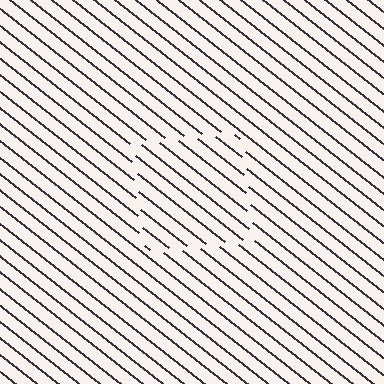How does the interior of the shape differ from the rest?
The interior of the shape contains the same grating, shifted by half a period — the contour is defined by the phase discontinuity where line-ends from the inner and outer gratings abut.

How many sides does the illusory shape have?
4 sides — the line-ends trace a square.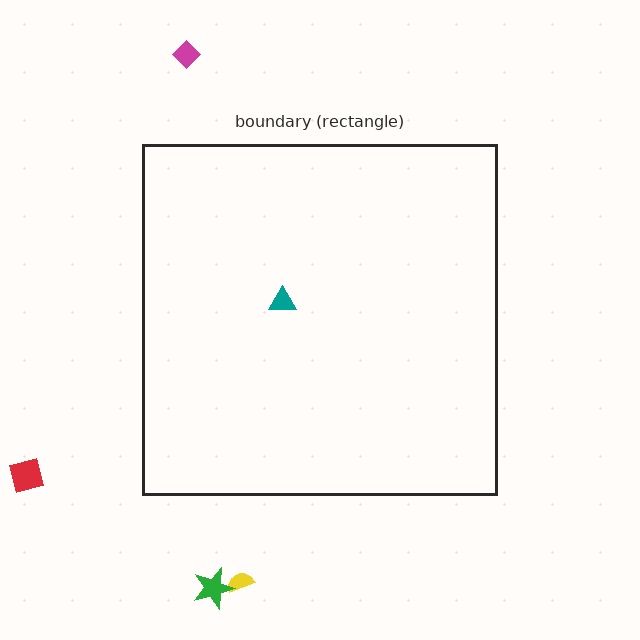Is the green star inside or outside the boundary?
Outside.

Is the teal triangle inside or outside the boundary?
Inside.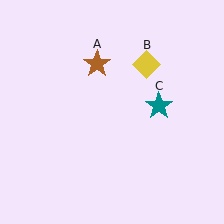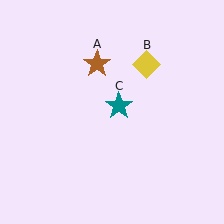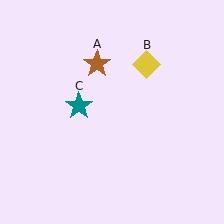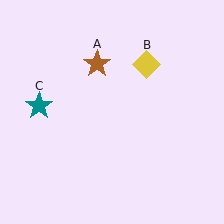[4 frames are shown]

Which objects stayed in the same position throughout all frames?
Brown star (object A) and yellow diamond (object B) remained stationary.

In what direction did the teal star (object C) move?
The teal star (object C) moved left.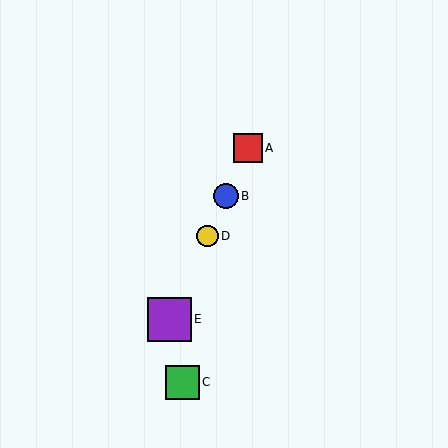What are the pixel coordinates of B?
Object B is at (226, 196).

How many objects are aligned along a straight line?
4 objects (A, B, D, E) are aligned along a straight line.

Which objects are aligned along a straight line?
Objects A, B, D, E are aligned along a straight line.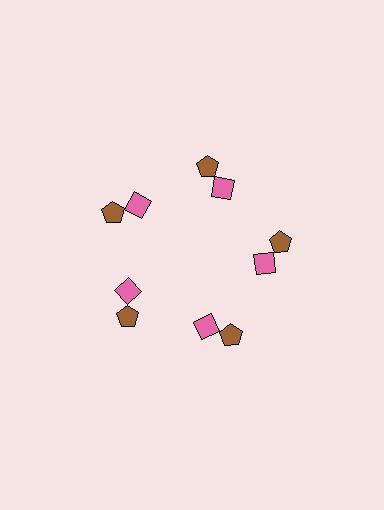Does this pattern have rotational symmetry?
Yes, this pattern has 5-fold rotational symmetry. It looks the same after rotating 72 degrees around the center.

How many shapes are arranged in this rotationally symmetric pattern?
There are 10 shapes, arranged in 5 groups of 2.